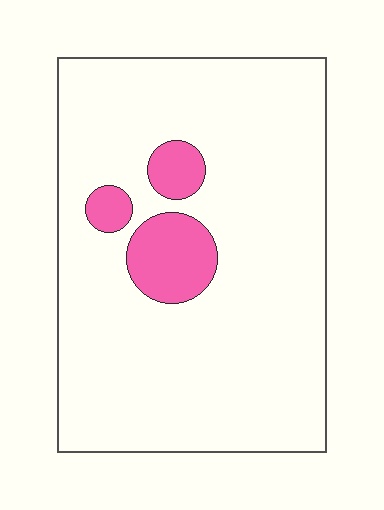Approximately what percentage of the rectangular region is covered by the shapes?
Approximately 10%.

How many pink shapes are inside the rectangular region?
3.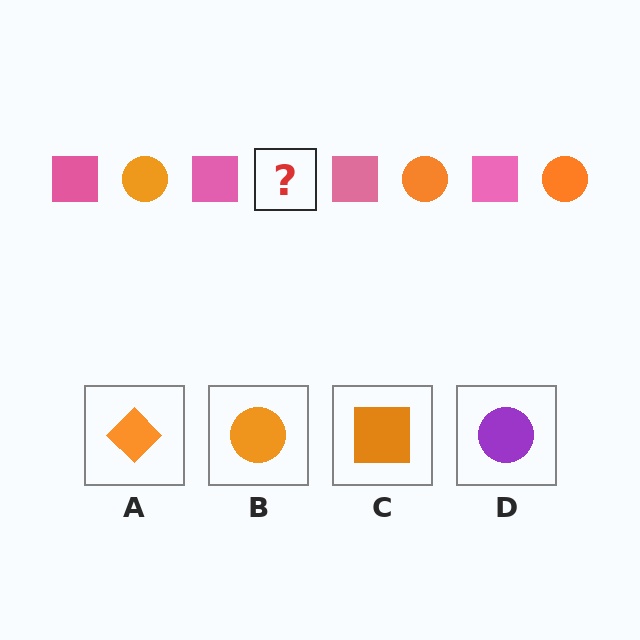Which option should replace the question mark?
Option B.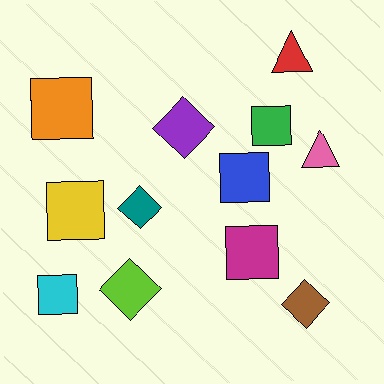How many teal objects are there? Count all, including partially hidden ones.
There is 1 teal object.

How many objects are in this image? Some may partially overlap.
There are 12 objects.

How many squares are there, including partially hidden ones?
There are 6 squares.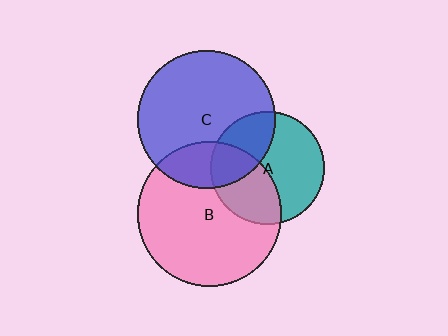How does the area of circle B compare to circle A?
Approximately 1.6 times.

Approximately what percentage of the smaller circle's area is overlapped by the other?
Approximately 40%.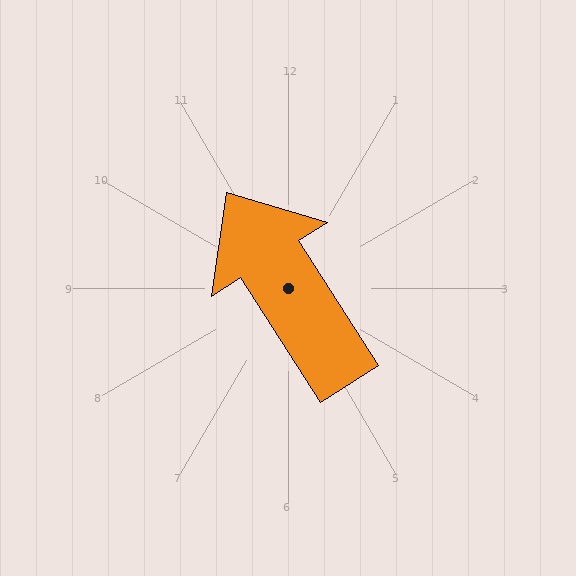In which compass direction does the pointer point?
Northwest.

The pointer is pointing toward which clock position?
Roughly 11 o'clock.